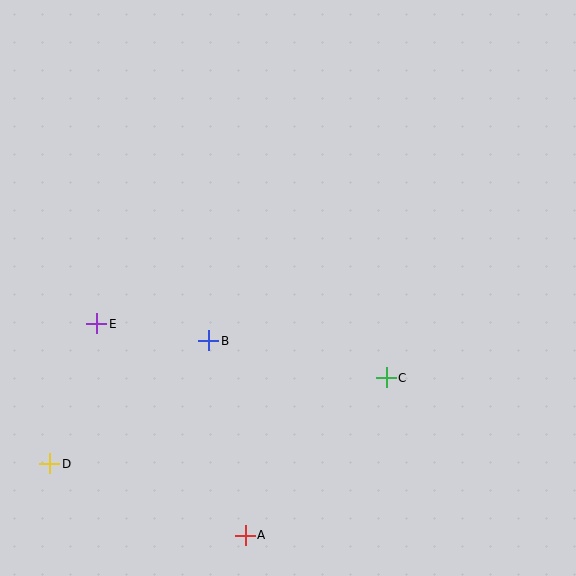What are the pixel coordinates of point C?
Point C is at (386, 378).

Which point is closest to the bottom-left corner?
Point D is closest to the bottom-left corner.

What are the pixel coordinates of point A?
Point A is at (245, 535).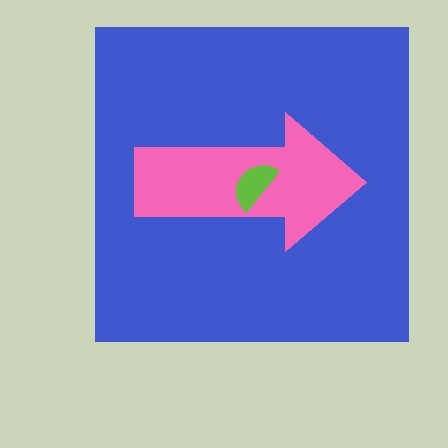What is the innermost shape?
The lime semicircle.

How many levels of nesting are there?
3.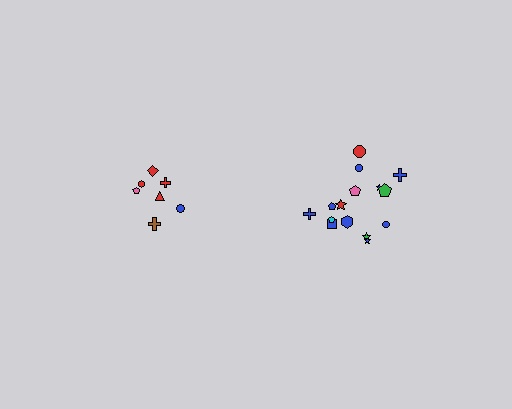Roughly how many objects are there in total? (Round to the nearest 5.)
Roughly 20 objects in total.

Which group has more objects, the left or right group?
The right group.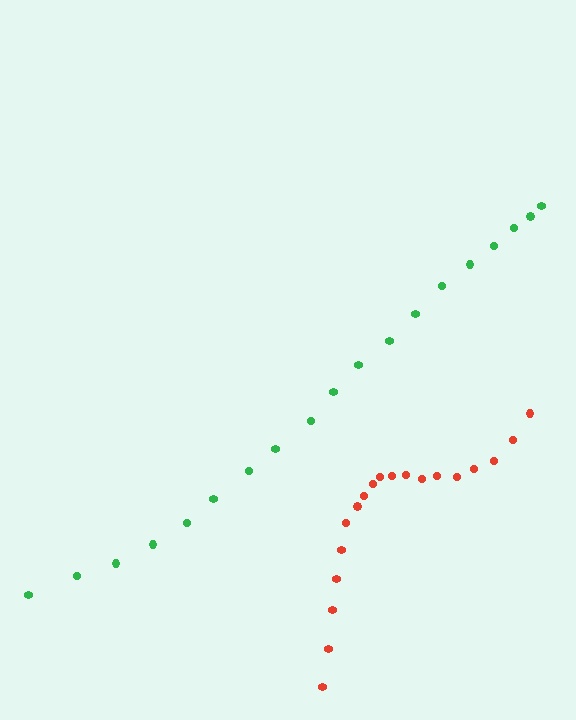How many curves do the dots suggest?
There are 2 distinct paths.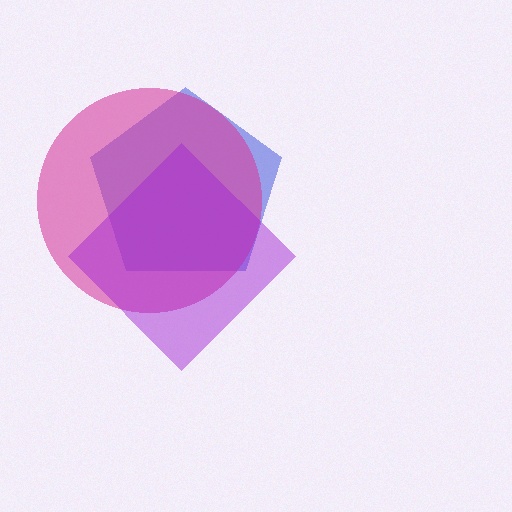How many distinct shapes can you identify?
There are 3 distinct shapes: a blue pentagon, a magenta circle, a purple diamond.